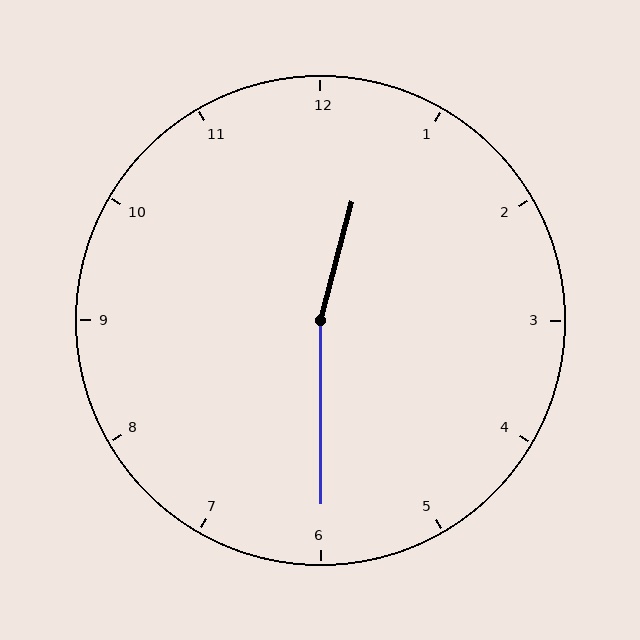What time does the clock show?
12:30.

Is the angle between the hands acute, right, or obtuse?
It is obtuse.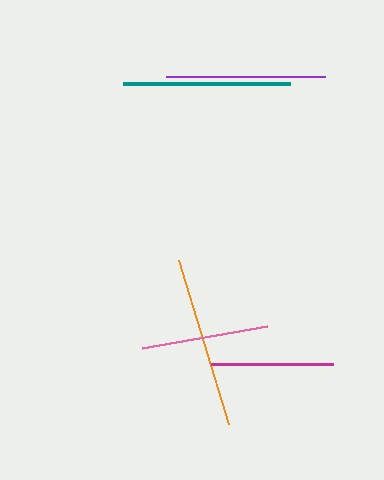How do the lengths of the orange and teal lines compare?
The orange and teal lines are approximately the same length.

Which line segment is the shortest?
The magenta line is the shortest at approximately 123 pixels.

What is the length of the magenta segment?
The magenta segment is approximately 123 pixels long.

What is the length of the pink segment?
The pink segment is approximately 127 pixels long.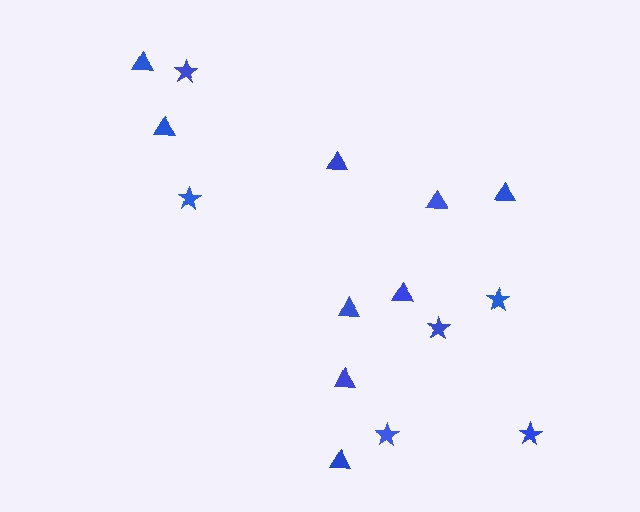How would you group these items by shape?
There are 2 groups: one group of stars (6) and one group of triangles (9).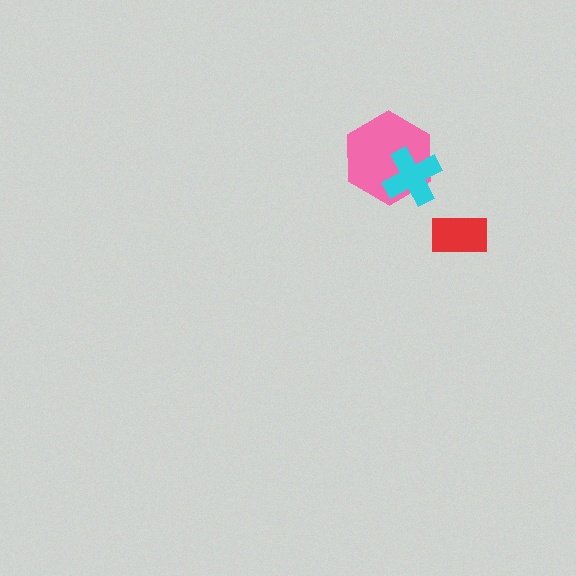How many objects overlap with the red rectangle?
0 objects overlap with the red rectangle.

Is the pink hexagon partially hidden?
Yes, it is partially covered by another shape.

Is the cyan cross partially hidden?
No, no other shape covers it.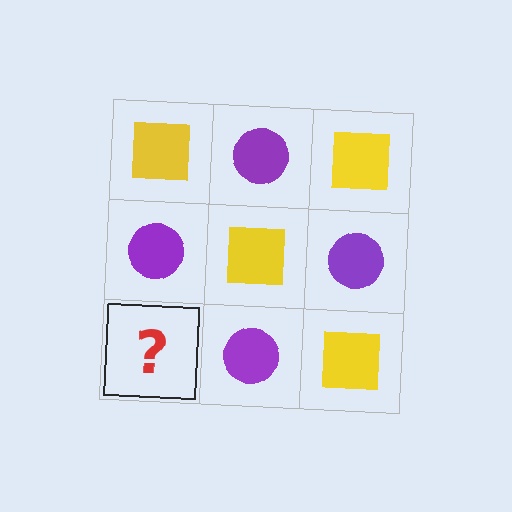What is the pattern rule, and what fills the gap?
The rule is that it alternates yellow square and purple circle in a checkerboard pattern. The gap should be filled with a yellow square.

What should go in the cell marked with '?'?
The missing cell should contain a yellow square.